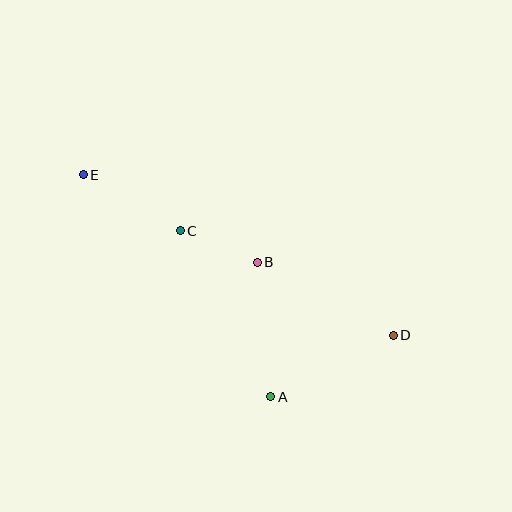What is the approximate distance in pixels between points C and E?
The distance between C and E is approximately 112 pixels.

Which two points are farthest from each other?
Points D and E are farthest from each other.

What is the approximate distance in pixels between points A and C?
The distance between A and C is approximately 189 pixels.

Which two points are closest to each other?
Points B and C are closest to each other.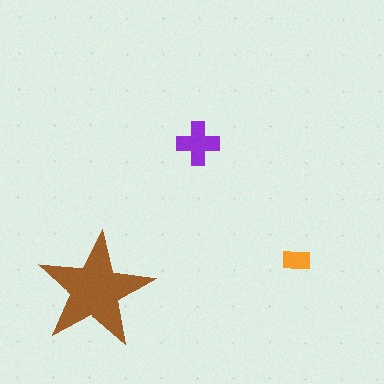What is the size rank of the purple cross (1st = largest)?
2nd.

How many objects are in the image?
There are 3 objects in the image.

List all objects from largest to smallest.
The brown star, the purple cross, the orange rectangle.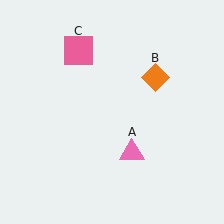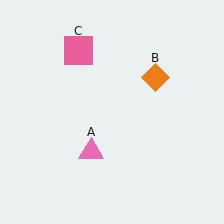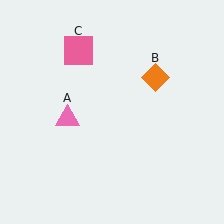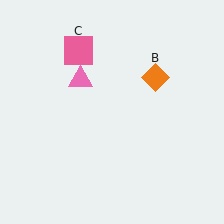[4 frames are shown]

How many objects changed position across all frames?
1 object changed position: pink triangle (object A).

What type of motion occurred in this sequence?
The pink triangle (object A) rotated clockwise around the center of the scene.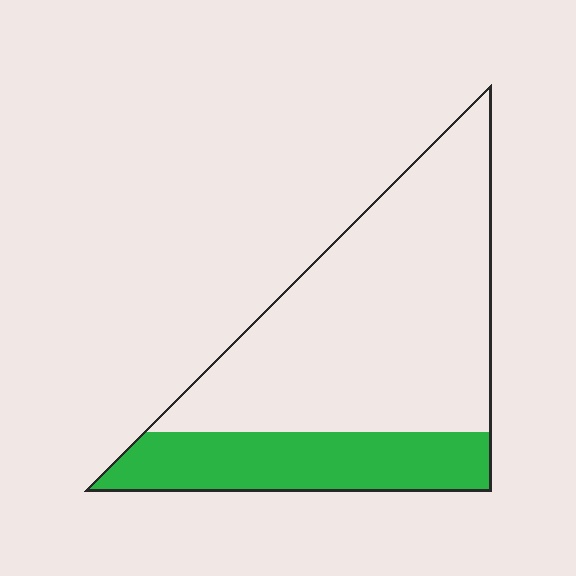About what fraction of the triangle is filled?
About one quarter (1/4).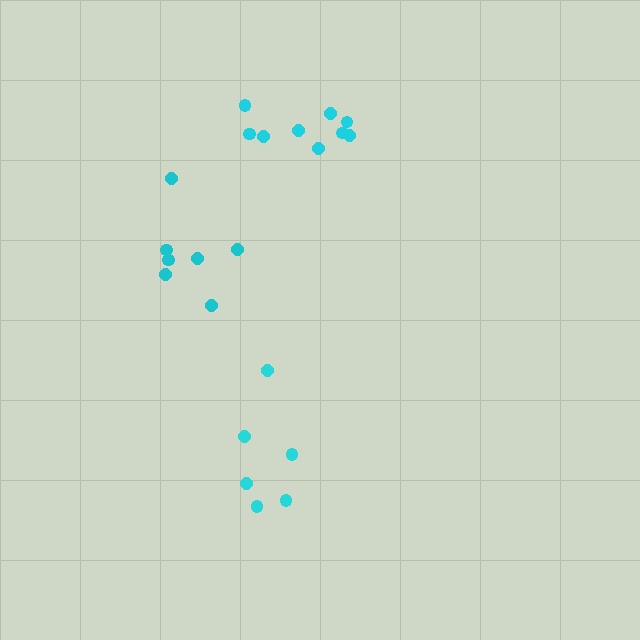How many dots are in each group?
Group 1: 7 dots, Group 2: 9 dots, Group 3: 6 dots (22 total).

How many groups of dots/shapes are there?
There are 3 groups.